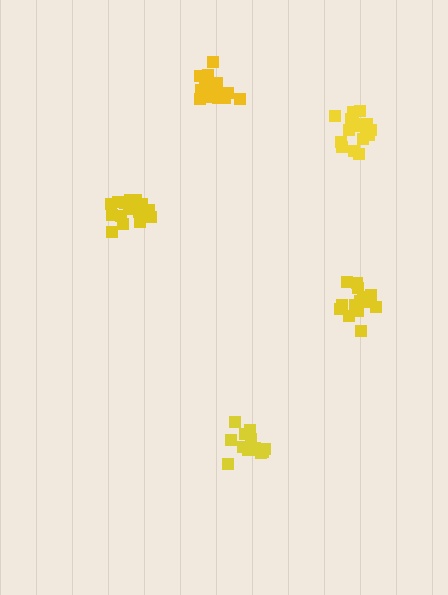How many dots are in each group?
Group 1: 17 dots, Group 2: 17 dots, Group 3: 18 dots, Group 4: 13 dots, Group 5: 14 dots (79 total).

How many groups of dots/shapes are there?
There are 5 groups.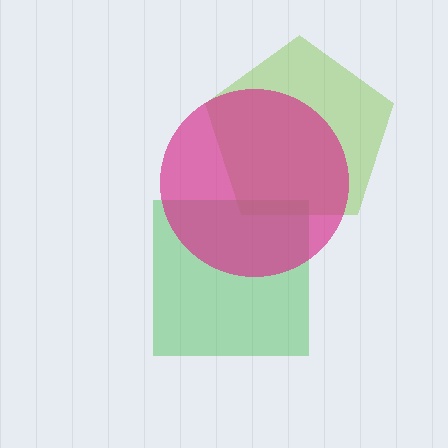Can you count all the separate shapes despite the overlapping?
Yes, there are 3 separate shapes.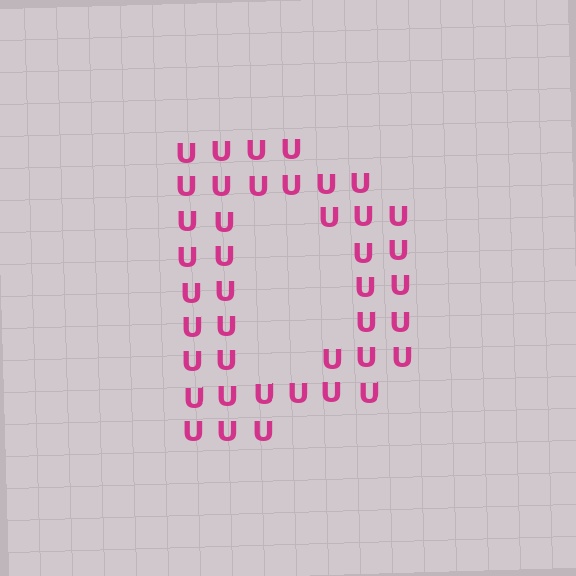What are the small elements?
The small elements are letter U's.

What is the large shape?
The large shape is the letter D.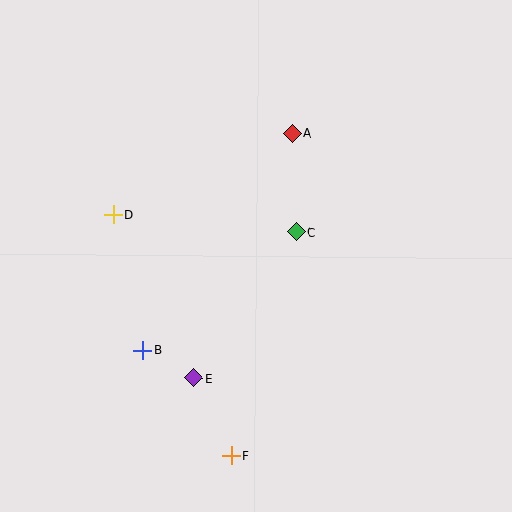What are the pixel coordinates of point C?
Point C is at (296, 232).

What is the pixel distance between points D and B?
The distance between D and B is 139 pixels.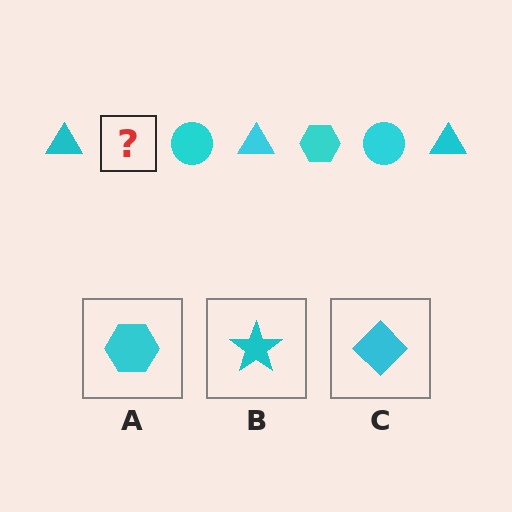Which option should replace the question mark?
Option A.